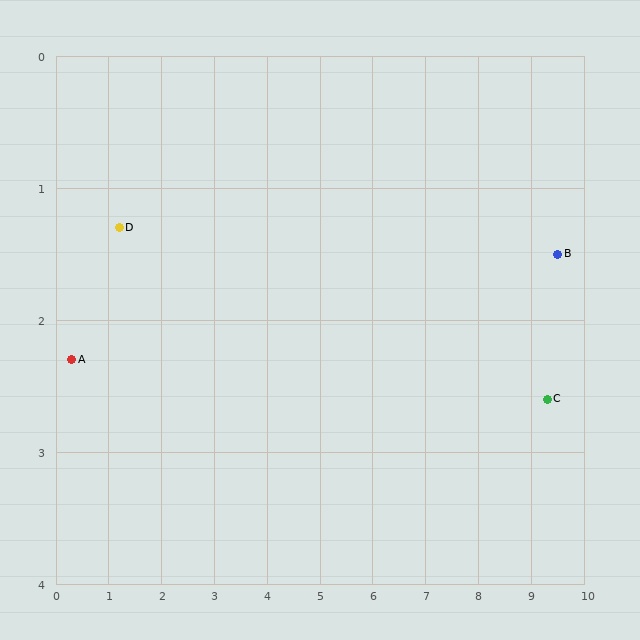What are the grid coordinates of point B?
Point B is at approximately (9.5, 1.5).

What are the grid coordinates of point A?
Point A is at approximately (0.3, 2.3).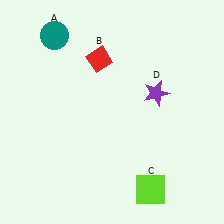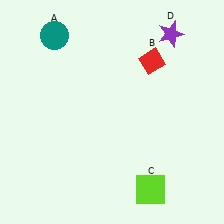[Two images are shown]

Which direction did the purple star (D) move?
The purple star (D) moved up.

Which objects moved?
The objects that moved are: the red diamond (B), the purple star (D).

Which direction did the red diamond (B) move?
The red diamond (B) moved right.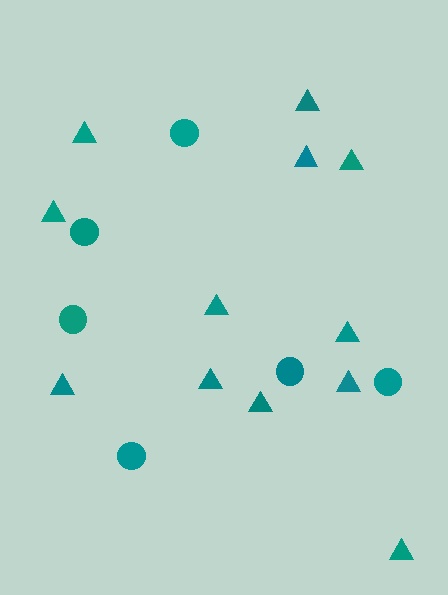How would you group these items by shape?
There are 2 groups: one group of triangles (12) and one group of circles (6).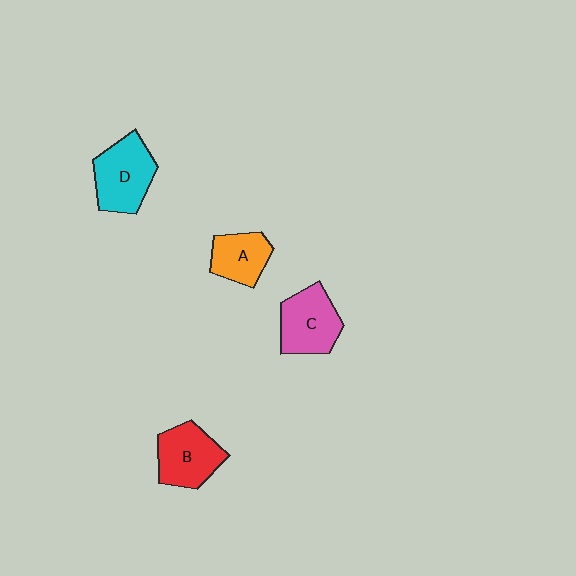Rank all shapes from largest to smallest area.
From largest to smallest: D (cyan), C (pink), B (red), A (orange).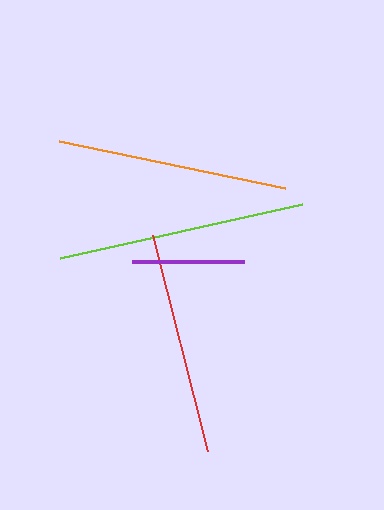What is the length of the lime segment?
The lime segment is approximately 248 pixels long.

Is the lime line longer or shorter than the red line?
The lime line is longer than the red line.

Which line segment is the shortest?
The purple line is the shortest at approximately 112 pixels.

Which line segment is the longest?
The lime line is the longest at approximately 248 pixels.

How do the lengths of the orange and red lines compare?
The orange and red lines are approximately the same length.